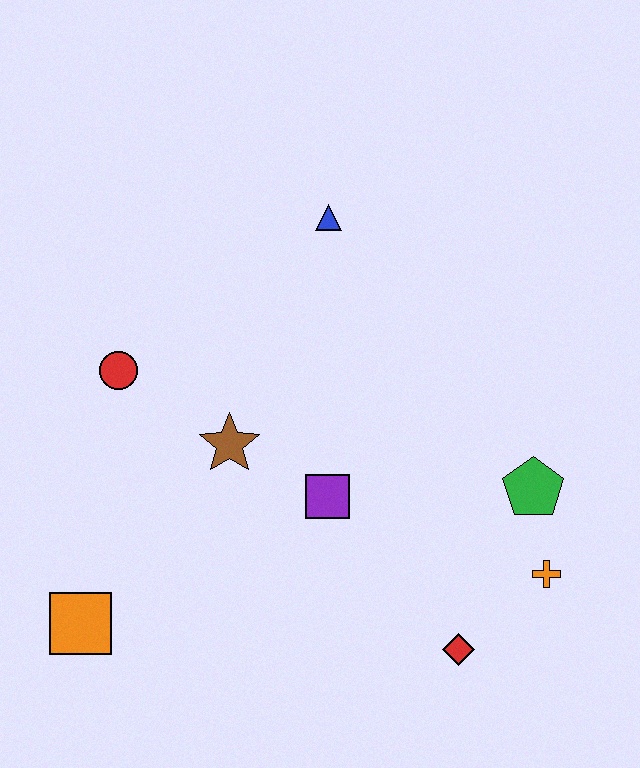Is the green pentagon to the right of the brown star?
Yes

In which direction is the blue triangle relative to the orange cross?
The blue triangle is above the orange cross.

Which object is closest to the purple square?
The brown star is closest to the purple square.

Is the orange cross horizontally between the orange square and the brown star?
No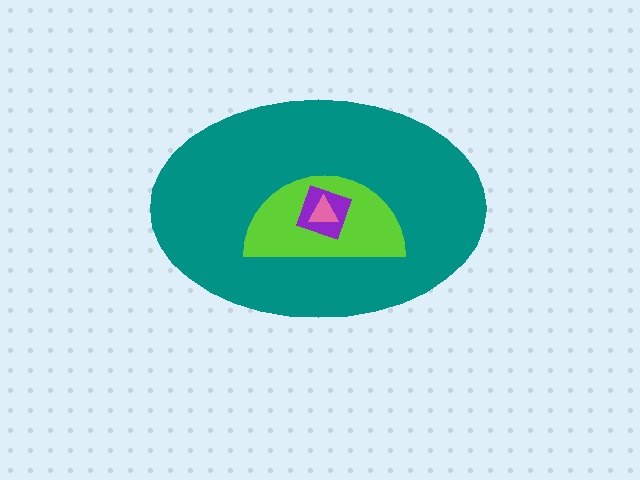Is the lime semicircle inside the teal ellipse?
Yes.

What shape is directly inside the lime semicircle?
The purple square.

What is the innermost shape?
The pink triangle.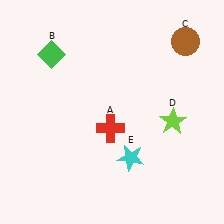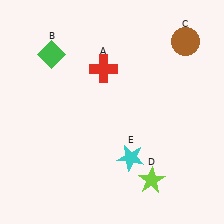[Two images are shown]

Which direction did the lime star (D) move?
The lime star (D) moved down.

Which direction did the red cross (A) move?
The red cross (A) moved up.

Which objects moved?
The objects that moved are: the red cross (A), the lime star (D).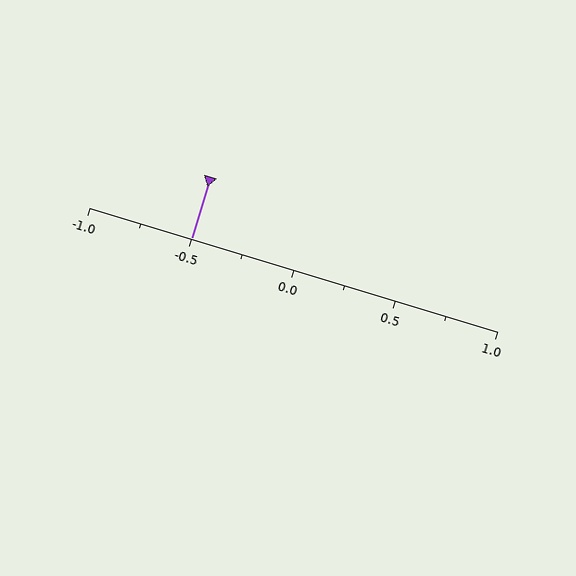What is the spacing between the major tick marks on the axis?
The major ticks are spaced 0.5 apart.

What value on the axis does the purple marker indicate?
The marker indicates approximately -0.5.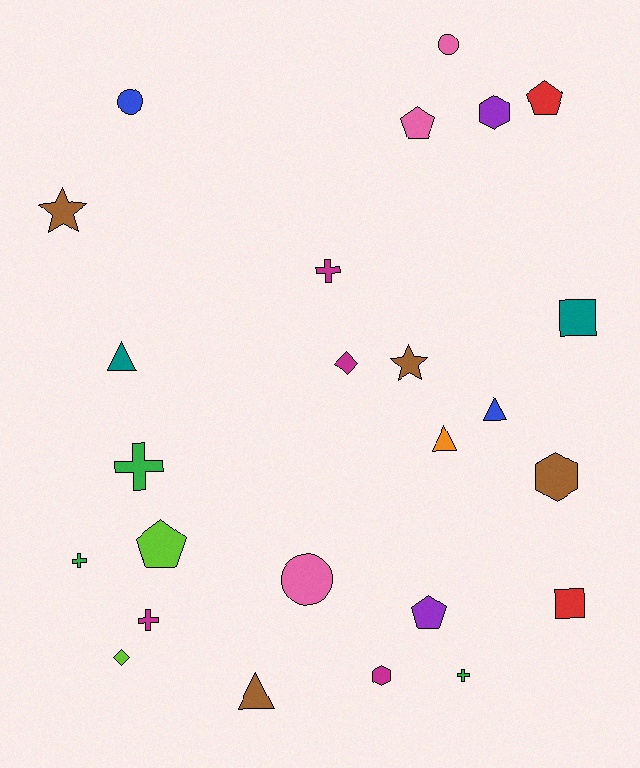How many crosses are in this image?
There are 5 crosses.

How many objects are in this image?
There are 25 objects.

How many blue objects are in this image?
There are 2 blue objects.